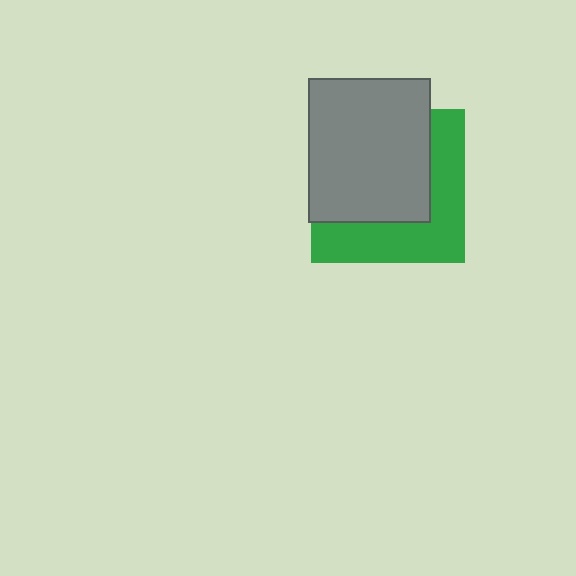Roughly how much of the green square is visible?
A small part of it is visible (roughly 42%).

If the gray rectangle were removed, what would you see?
You would see the complete green square.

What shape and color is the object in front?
The object in front is a gray rectangle.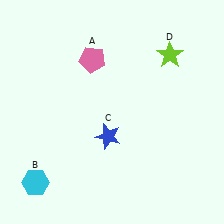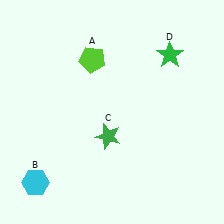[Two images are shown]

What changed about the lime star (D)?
In Image 1, D is lime. In Image 2, it changed to green.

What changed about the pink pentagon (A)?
In Image 1, A is pink. In Image 2, it changed to lime.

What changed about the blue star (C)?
In Image 1, C is blue. In Image 2, it changed to green.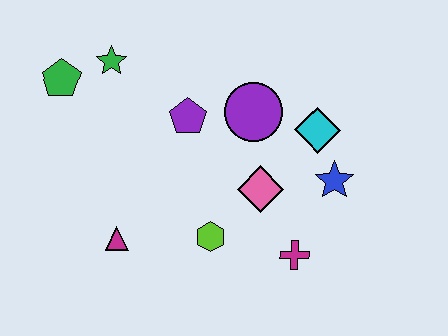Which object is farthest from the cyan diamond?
The green pentagon is farthest from the cyan diamond.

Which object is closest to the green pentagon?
The green star is closest to the green pentagon.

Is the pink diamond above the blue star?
No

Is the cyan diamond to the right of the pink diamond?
Yes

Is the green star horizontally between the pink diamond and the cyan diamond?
No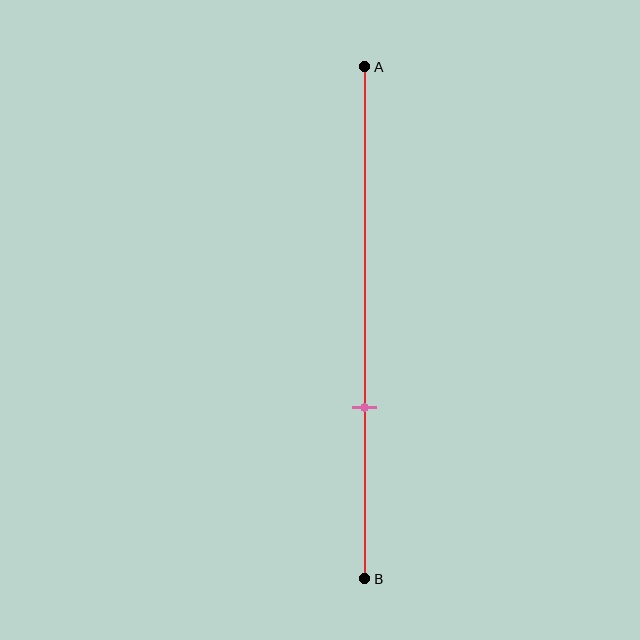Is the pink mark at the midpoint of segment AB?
No, the mark is at about 65% from A, not at the 50% midpoint.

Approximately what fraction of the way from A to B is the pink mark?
The pink mark is approximately 65% of the way from A to B.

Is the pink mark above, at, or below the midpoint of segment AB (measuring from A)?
The pink mark is below the midpoint of segment AB.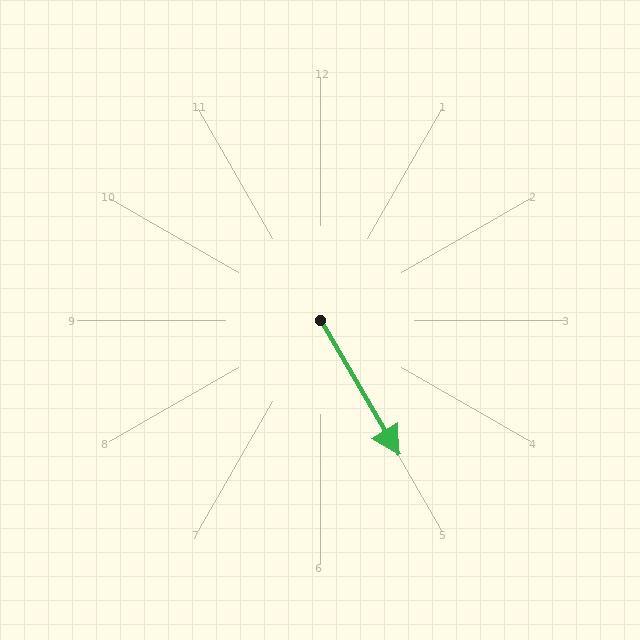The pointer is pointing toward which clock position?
Roughly 5 o'clock.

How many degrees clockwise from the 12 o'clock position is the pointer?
Approximately 150 degrees.